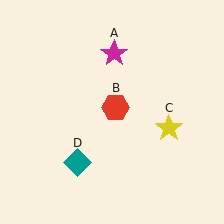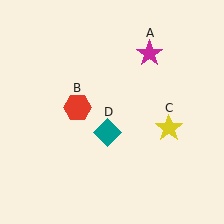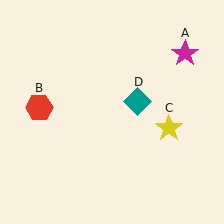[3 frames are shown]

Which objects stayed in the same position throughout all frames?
Yellow star (object C) remained stationary.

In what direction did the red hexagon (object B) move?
The red hexagon (object B) moved left.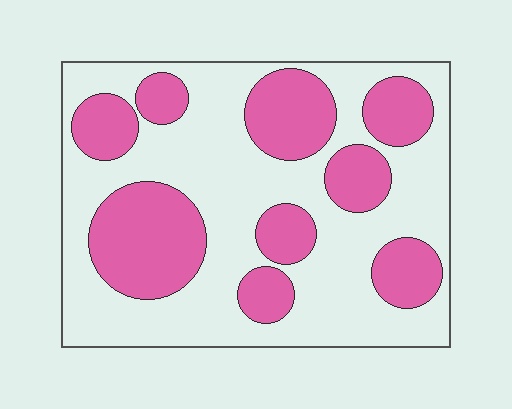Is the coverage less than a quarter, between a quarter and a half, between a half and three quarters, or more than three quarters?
Between a quarter and a half.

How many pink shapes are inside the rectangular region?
9.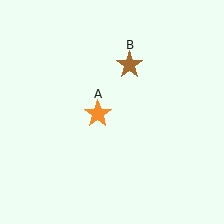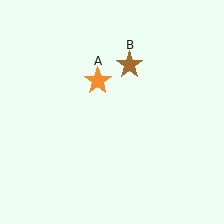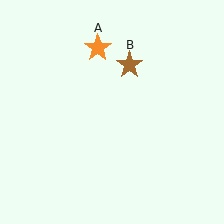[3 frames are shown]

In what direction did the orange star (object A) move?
The orange star (object A) moved up.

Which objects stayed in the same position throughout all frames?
Brown star (object B) remained stationary.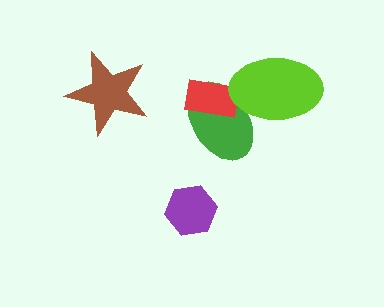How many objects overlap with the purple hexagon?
0 objects overlap with the purple hexagon.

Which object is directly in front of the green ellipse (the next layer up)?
The red rectangle is directly in front of the green ellipse.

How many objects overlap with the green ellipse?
2 objects overlap with the green ellipse.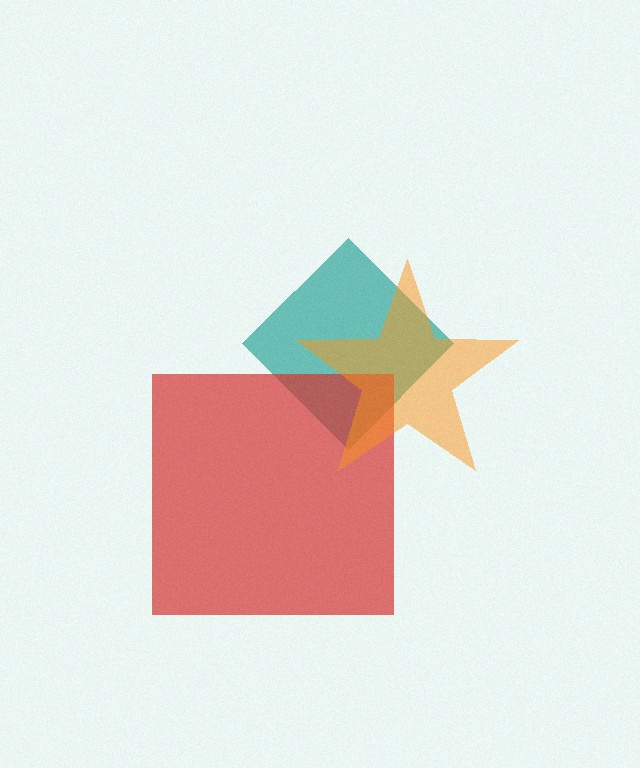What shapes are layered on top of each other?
The layered shapes are: a teal diamond, a red square, an orange star.